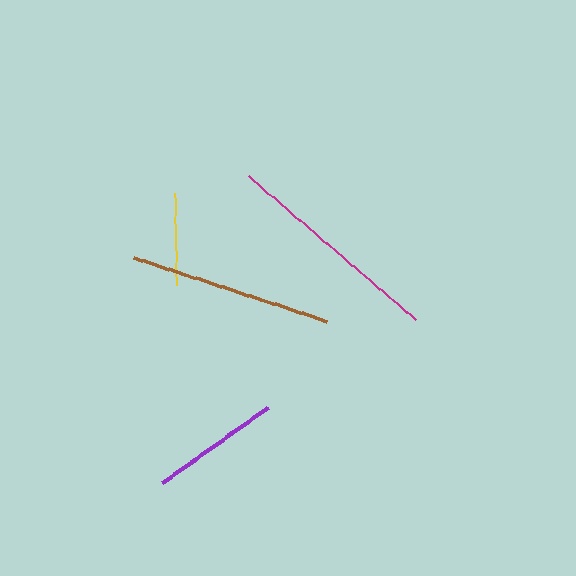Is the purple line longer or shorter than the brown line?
The brown line is longer than the purple line.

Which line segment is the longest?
The magenta line is the longest at approximately 221 pixels.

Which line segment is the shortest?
The yellow line is the shortest at approximately 92 pixels.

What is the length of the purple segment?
The purple segment is approximately 129 pixels long.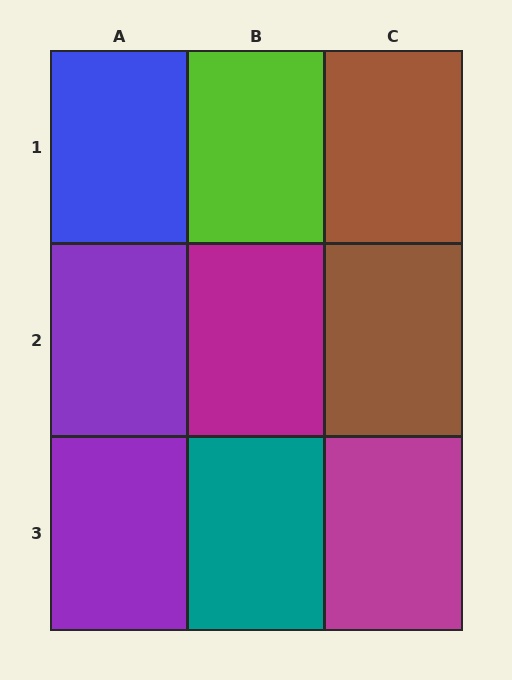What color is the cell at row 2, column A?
Purple.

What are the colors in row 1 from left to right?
Blue, lime, brown.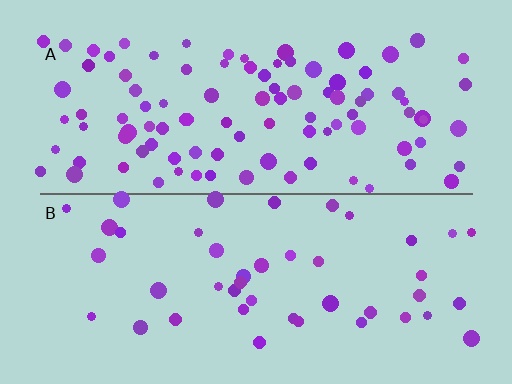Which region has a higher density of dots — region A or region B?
A (the top).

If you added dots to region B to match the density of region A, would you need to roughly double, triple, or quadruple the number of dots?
Approximately double.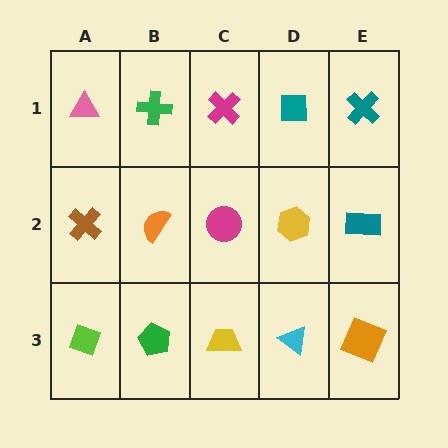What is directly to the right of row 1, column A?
A green cross.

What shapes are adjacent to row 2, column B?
A green cross (row 1, column B), a green pentagon (row 3, column B), a brown cross (row 2, column A), a magenta circle (row 2, column C).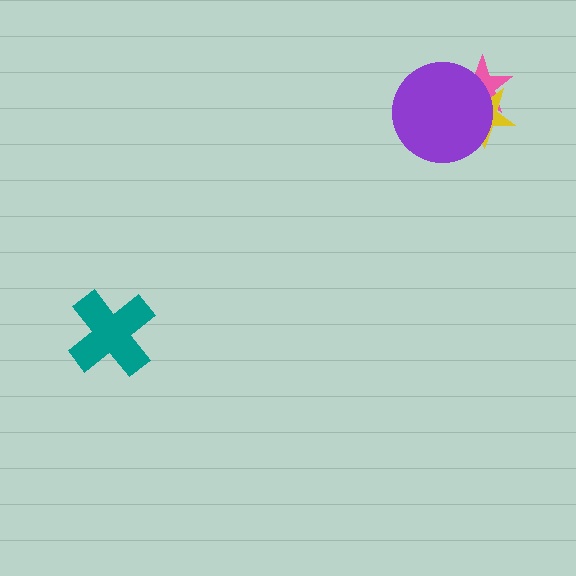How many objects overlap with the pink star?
2 objects overlap with the pink star.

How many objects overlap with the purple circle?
2 objects overlap with the purple circle.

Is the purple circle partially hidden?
No, no other shape covers it.